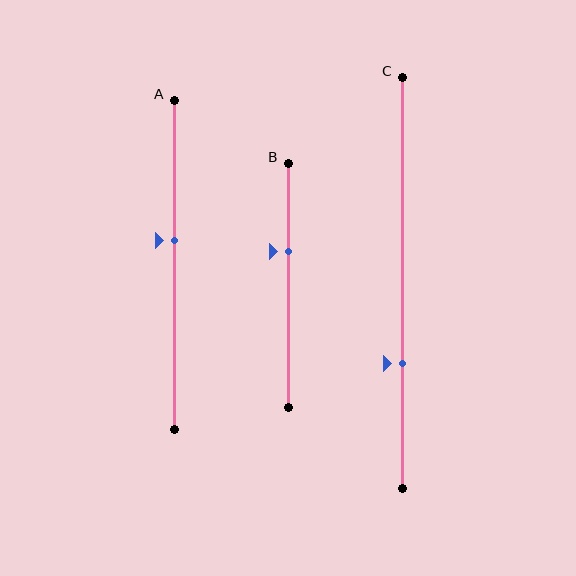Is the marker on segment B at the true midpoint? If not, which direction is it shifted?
No, the marker on segment B is shifted upward by about 14% of the segment length.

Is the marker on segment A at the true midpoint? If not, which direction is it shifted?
No, the marker on segment A is shifted upward by about 7% of the segment length.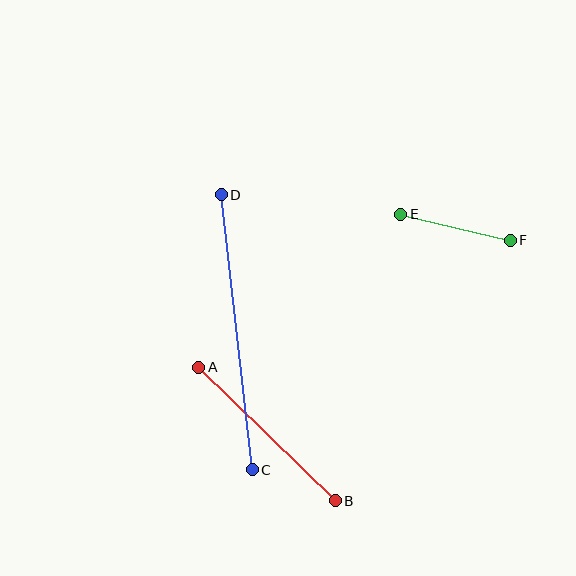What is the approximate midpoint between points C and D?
The midpoint is at approximately (237, 332) pixels.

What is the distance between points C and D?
The distance is approximately 277 pixels.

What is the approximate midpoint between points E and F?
The midpoint is at approximately (456, 227) pixels.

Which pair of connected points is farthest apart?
Points C and D are farthest apart.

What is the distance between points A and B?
The distance is approximately 191 pixels.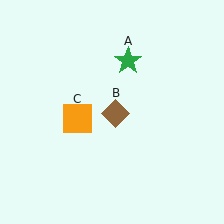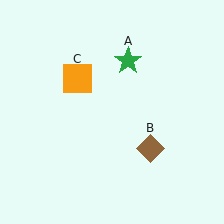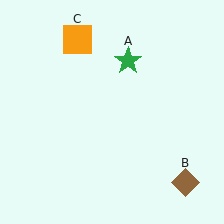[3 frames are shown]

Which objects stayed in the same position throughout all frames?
Green star (object A) remained stationary.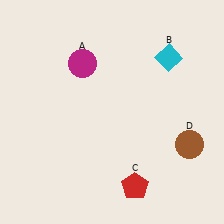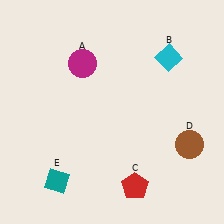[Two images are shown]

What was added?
A teal diamond (E) was added in Image 2.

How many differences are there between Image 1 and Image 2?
There is 1 difference between the two images.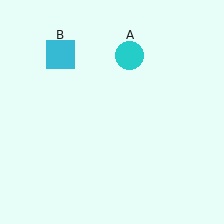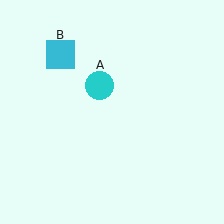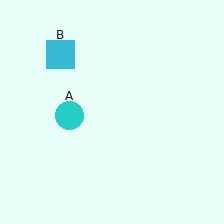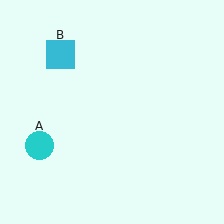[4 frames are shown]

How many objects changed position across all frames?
1 object changed position: cyan circle (object A).